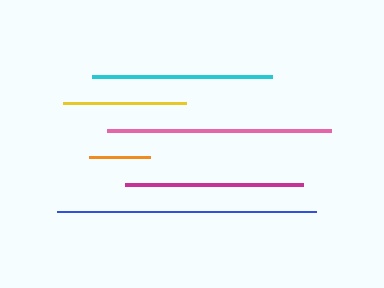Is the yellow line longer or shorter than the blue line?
The blue line is longer than the yellow line.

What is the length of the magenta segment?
The magenta segment is approximately 179 pixels long.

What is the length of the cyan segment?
The cyan segment is approximately 180 pixels long.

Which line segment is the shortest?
The orange line is the shortest at approximately 61 pixels.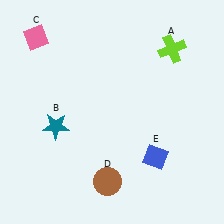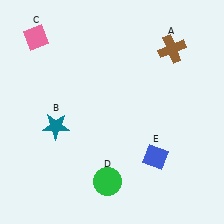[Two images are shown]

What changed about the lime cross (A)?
In Image 1, A is lime. In Image 2, it changed to brown.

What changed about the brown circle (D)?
In Image 1, D is brown. In Image 2, it changed to green.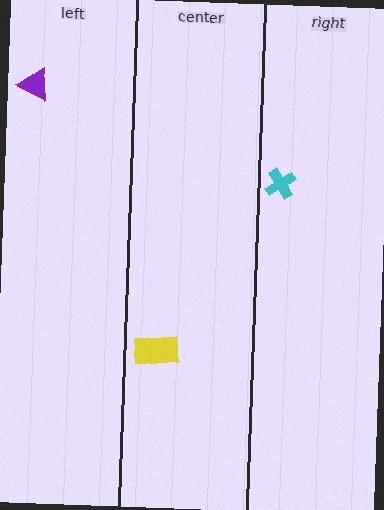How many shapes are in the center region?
1.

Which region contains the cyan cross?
The right region.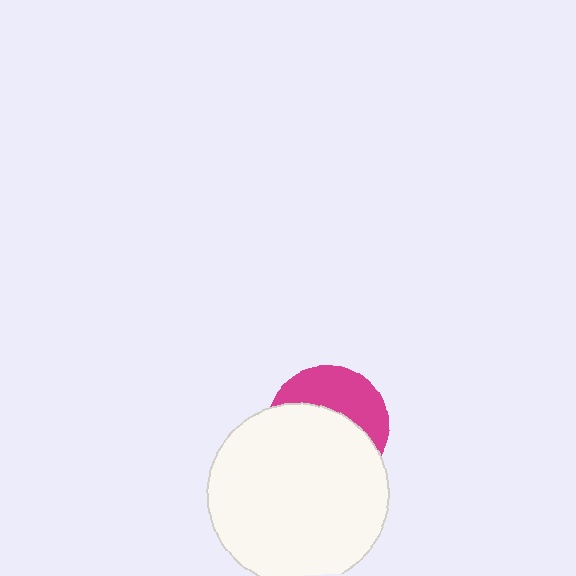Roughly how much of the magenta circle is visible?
A small part of it is visible (roughly 40%).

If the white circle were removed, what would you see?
You would see the complete magenta circle.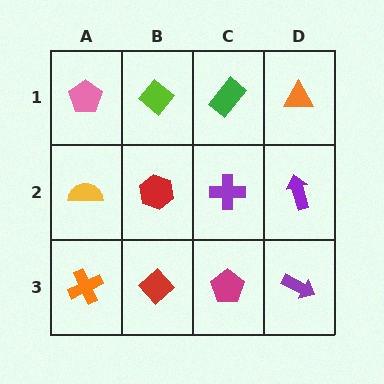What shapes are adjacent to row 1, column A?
A yellow semicircle (row 2, column A), a lime diamond (row 1, column B).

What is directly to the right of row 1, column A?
A lime diamond.